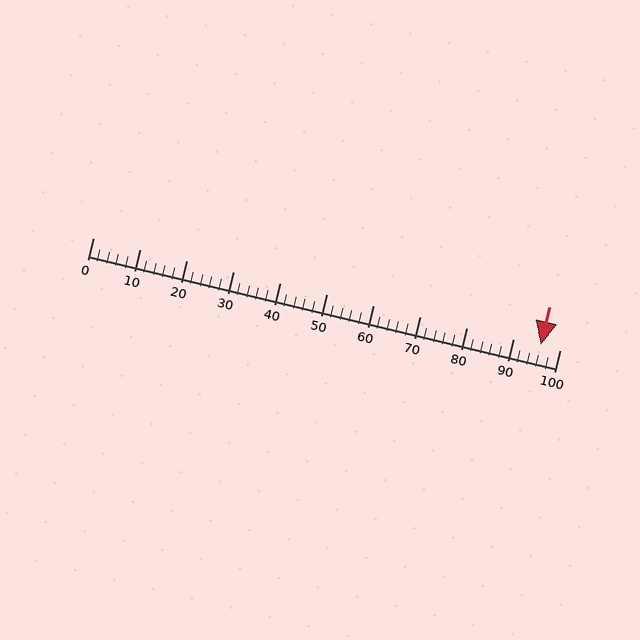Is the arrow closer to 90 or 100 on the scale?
The arrow is closer to 100.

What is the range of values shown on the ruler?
The ruler shows values from 0 to 100.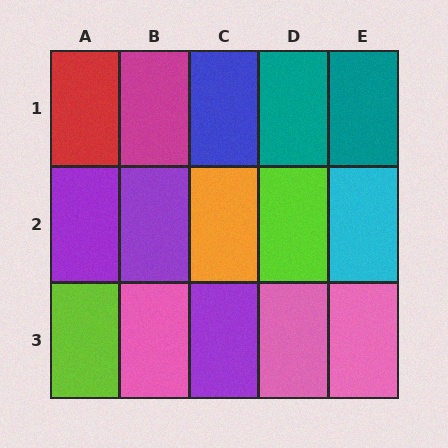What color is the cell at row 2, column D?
Lime.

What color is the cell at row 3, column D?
Pink.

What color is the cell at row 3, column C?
Purple.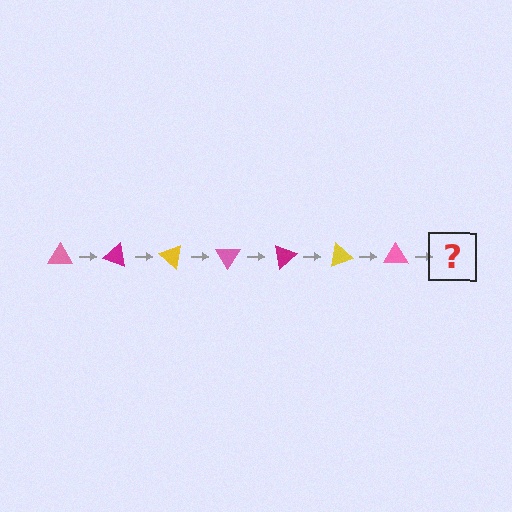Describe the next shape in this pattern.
It should be a magenta triangle, rotated 140 degrees from the start.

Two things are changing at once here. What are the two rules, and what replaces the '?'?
The two rules are that it rotates 20 degrees each step and the color cycles through pink, magenta, and yellow. The '?' should be a magenta triangle, rotated 140 degrees from the start.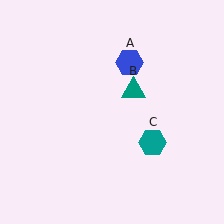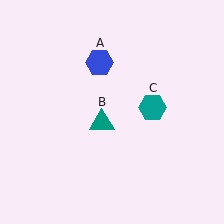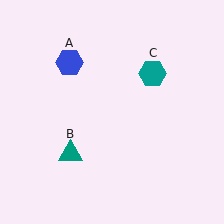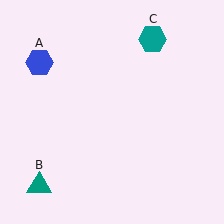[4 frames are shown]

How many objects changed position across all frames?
3 objects changed position: blue hexagon (object A), teal triangle (object B), teal hexagon (object C).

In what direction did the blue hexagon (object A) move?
The blue hexagon (object A) moved left.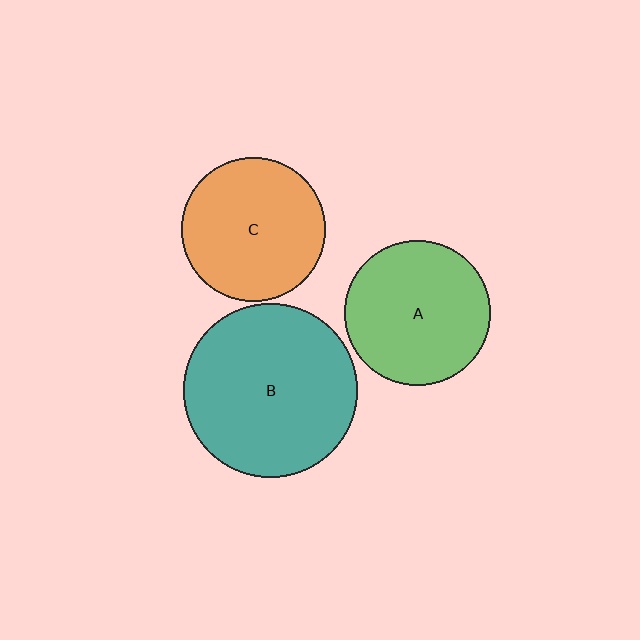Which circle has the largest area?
Circle B (teal).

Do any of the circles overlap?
No, none of the circles overlap.